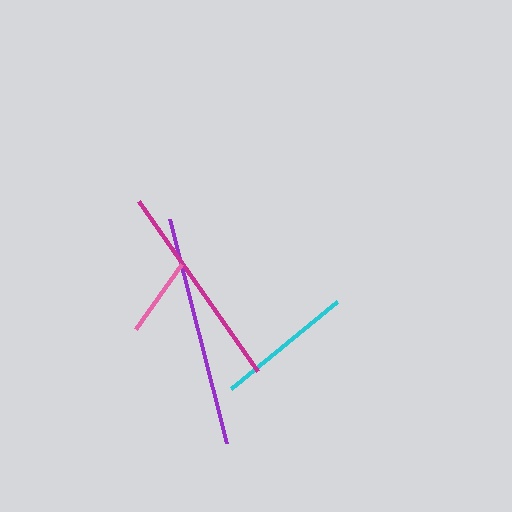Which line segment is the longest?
The purple line is the longest at approximately 231 pixels.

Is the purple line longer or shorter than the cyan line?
The purple line is longer than the cyan line.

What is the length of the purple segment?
The purple segment is approximately 231 pixels long.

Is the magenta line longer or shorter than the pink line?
The magenta line is longer than the pink line.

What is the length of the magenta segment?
The magenta segment is approximately 207 pixels long.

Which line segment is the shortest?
The pink line is the shortest at approximately 80 pixels.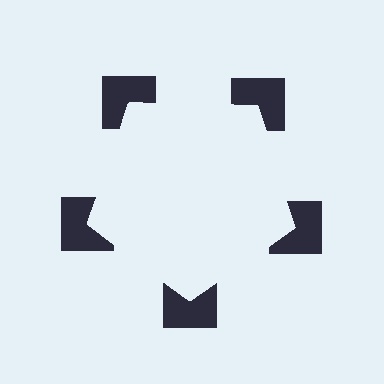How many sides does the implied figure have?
5 sides.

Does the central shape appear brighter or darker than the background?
It typically appears slightly brighter than the background, even though no actual brightness change is drawn.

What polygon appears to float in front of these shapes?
An illusory pentagon — its edges are inferred from the aligned wedge cuts in the notched squares, not physically drawn.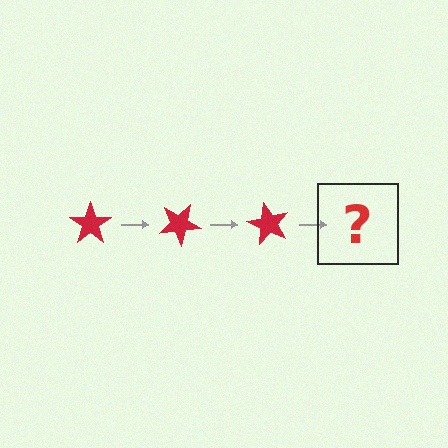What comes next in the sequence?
The next element should be a red star rotated 90 degrees.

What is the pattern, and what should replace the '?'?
The pattern is that the star rotates 30 degrees each step. The '?' should be a red star rotated 90 degrees.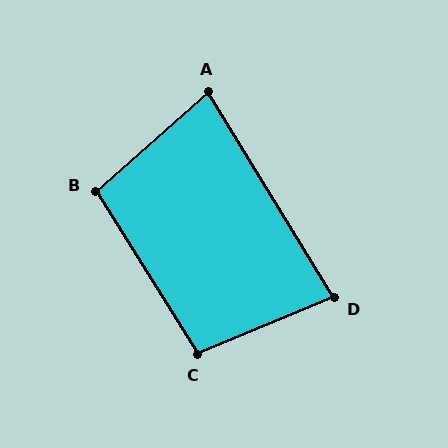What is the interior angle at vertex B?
Approximately 99 degrees (obtuse).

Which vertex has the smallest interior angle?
A, at approximately 80 degrees.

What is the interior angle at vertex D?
Approximately 81 degrees (acute).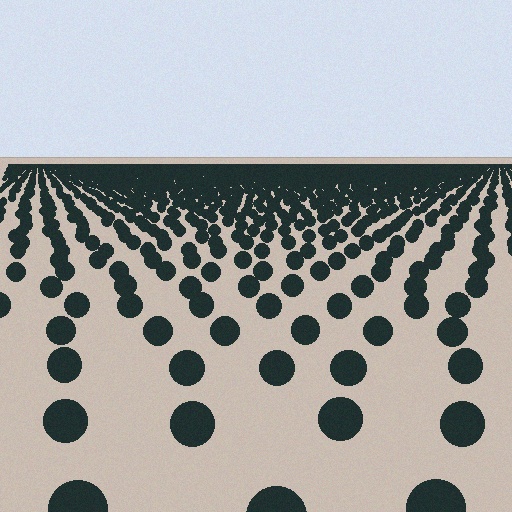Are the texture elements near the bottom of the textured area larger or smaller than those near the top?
Larger. Near the bottom, elements are closer to the viewer and appear at a bigger on-screen size.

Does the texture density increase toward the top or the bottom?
Density increases toward the top.